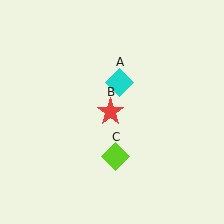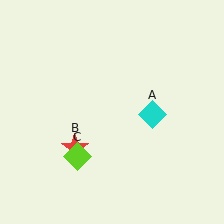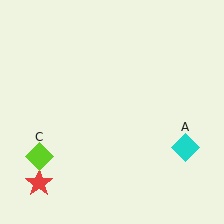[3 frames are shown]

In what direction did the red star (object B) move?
The red star (object B) moved down and to the left.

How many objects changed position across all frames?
3 objects changed position: cyan diamond (object A), red star (object B), lime diamond (object C).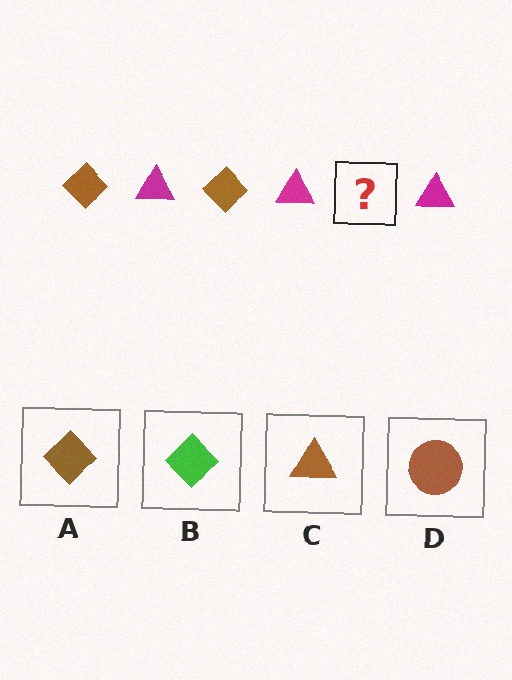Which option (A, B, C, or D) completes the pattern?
A.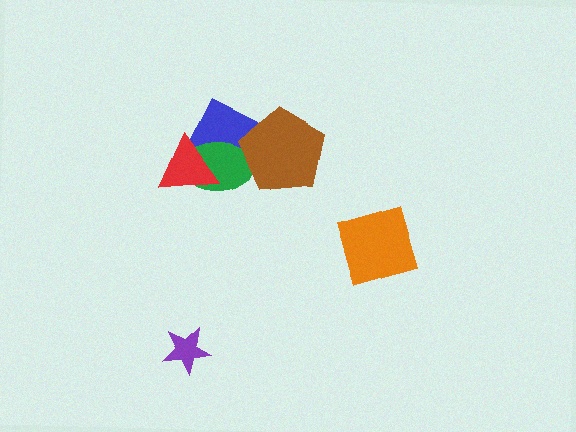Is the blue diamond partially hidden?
Yes, it is partially covered by another shape.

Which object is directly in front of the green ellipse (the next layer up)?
The red triangle is directly in front of the green ellipse.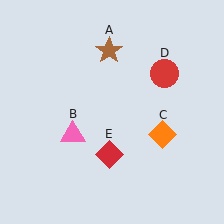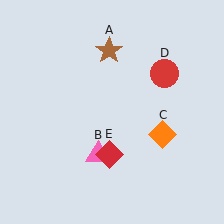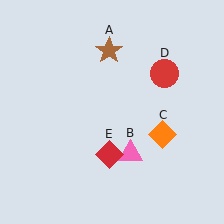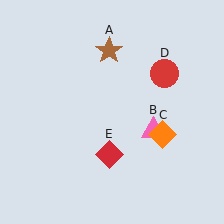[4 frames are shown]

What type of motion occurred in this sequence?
The pink triangle (object B) rotated counterclockwise around the center of the scene.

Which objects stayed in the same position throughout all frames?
Brown star (object A) and orange diamond (object C) and red circle (object D) and red diamond (object E) remained stationary.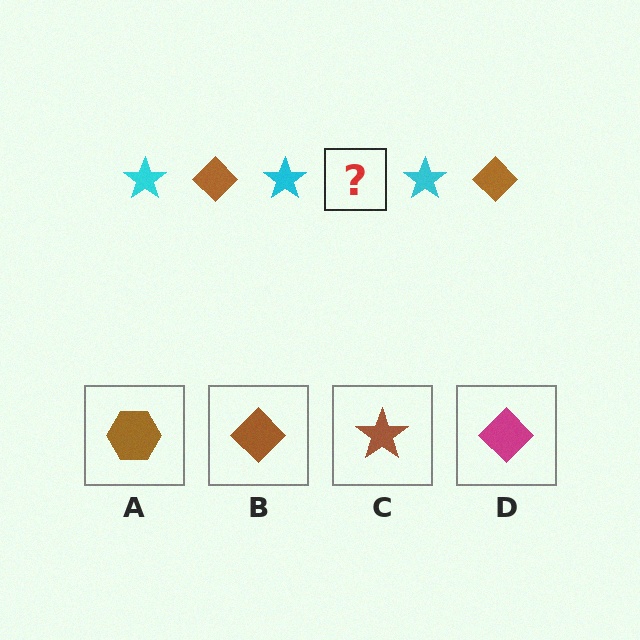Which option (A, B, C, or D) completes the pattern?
B.